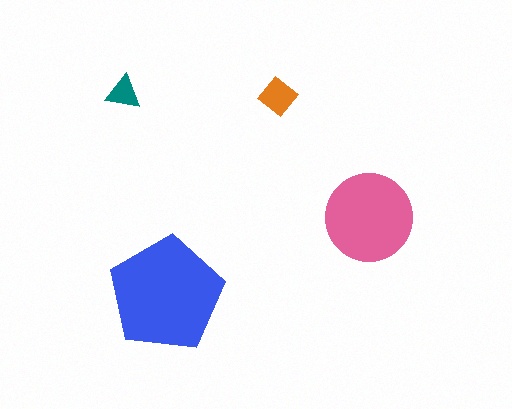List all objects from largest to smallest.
The blue pentagon, the pink circle, the orange diamond, the teal triangle.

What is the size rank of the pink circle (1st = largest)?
2nd.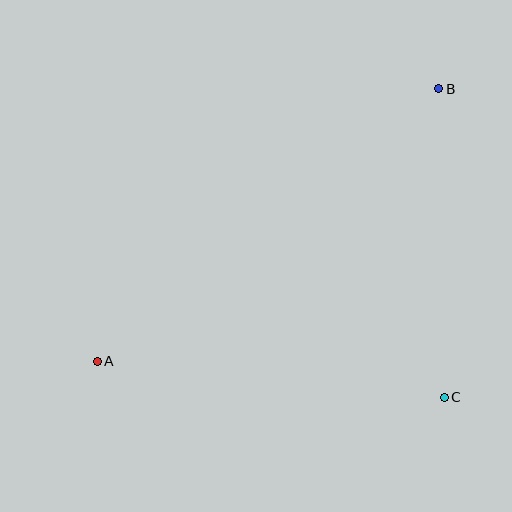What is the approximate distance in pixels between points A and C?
The distance between A and C is approximately 349 pixels.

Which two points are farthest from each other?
Points A and B are farthest from each other.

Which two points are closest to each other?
Points B and C are closest to each other.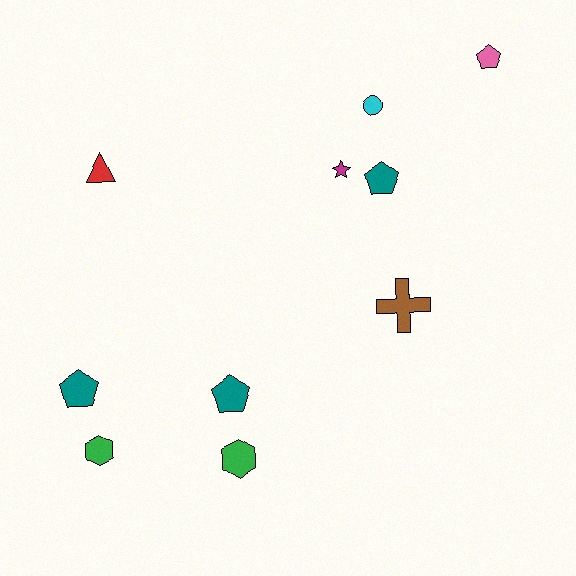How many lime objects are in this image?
There are no lime objects.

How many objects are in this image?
There are 10 objects.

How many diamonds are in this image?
There are no diamonds.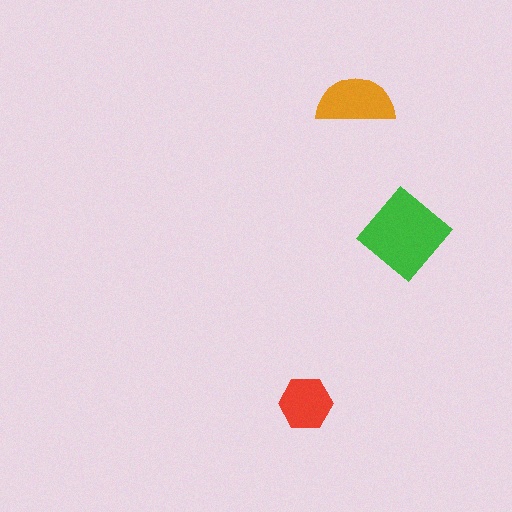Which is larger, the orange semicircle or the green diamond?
The green diamond.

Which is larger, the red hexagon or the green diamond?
The green diamond.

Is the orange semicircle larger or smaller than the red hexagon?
Larger.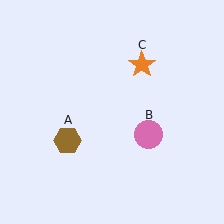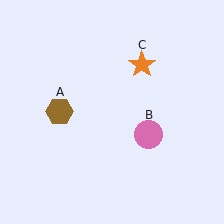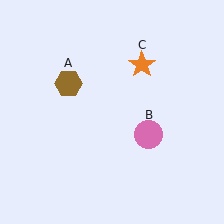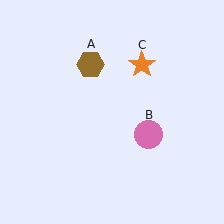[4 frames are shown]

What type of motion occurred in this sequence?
The brown hexagon (object A) rotated clockwise around the center of the scene.